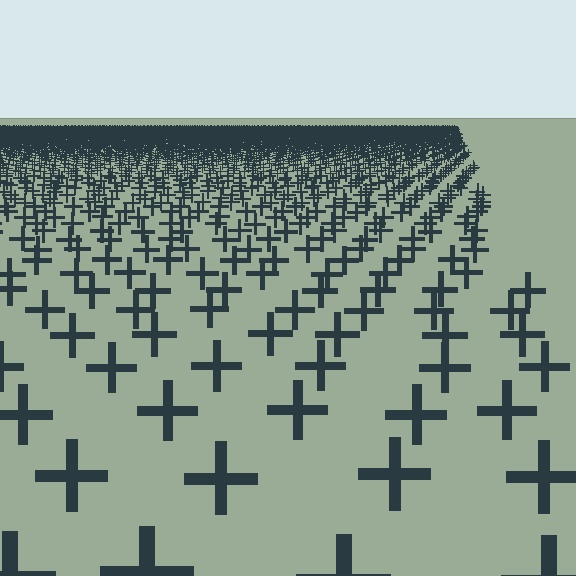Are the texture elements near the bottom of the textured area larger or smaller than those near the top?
Larger. Near the bottom, elements are closer to the viewer and appear at a bigger on-screen size.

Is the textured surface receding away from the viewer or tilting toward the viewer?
The surface is receding away from the viewer. Texture elements get smaller and denser toward the top.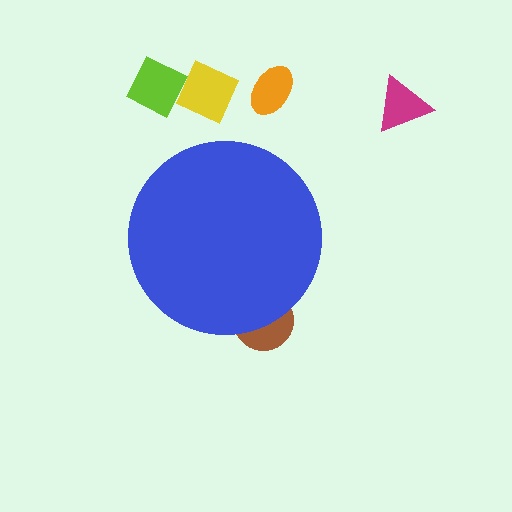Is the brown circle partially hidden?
Yes, the brown circle is partially hidden behind the blue circle.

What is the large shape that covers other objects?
A blue circle.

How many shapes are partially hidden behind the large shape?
1 shape is partially hidden.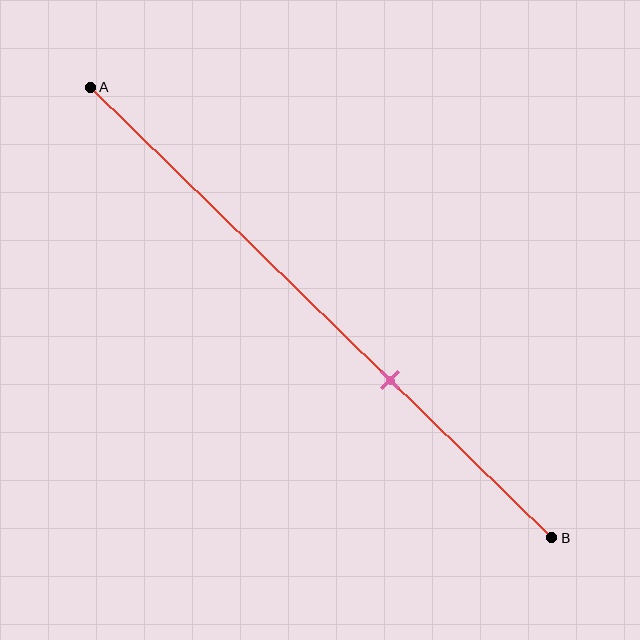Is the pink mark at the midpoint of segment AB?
No, the mark is at about 65% from A, not at the 50% midpoint.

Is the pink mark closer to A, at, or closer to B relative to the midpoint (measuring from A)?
The pink mark is closer to point B than the midpoint of segment AB.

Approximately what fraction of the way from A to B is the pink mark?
The pink mark is approximately 65% of the way from A to B.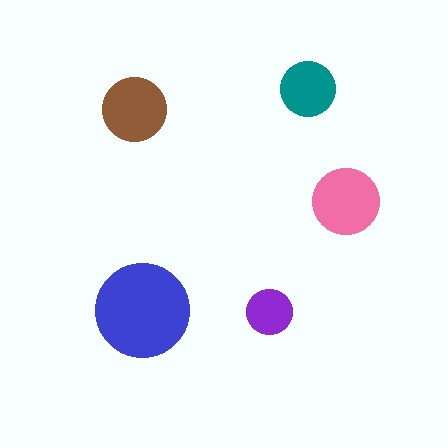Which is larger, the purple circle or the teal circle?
The teal one.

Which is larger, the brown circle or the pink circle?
The pink one.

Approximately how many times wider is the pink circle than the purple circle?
About 1.5 times wider.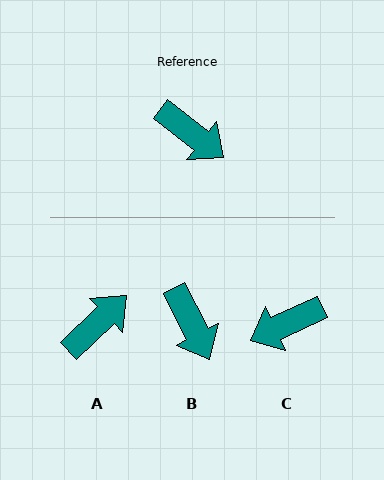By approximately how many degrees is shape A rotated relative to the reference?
Approximately 81 degrees counter-clockwise.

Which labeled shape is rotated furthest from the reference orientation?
C, about 118 degrees away.